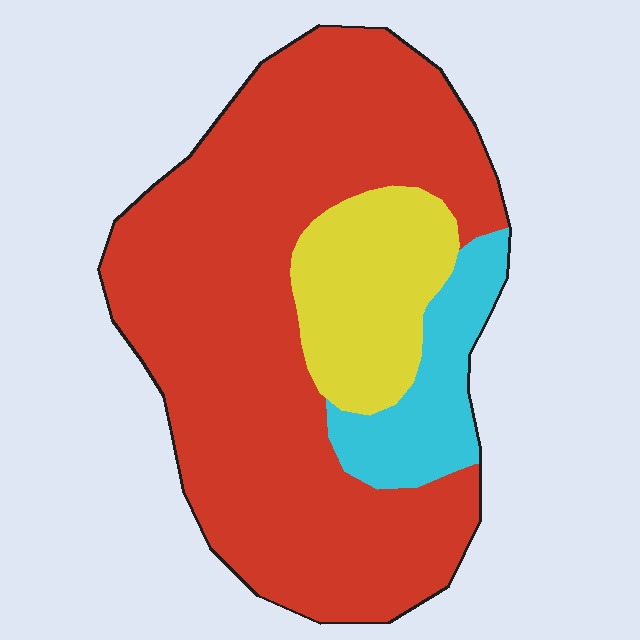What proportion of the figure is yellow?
Yellow covers roughly 15% of the figure.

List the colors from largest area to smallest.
From largest to smallest: red, yellow, cyan.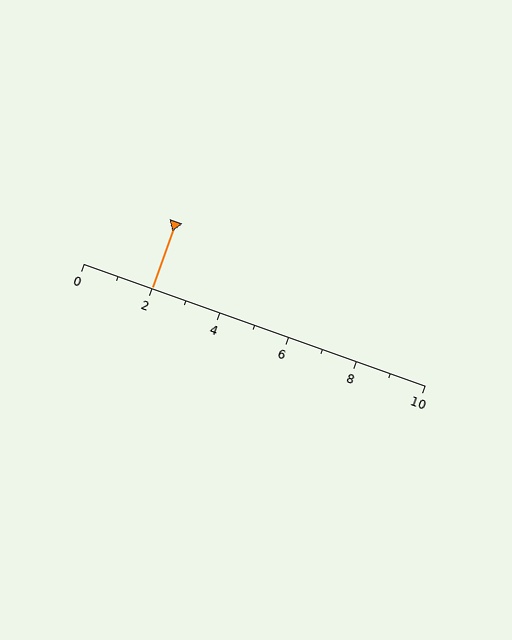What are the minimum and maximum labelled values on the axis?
The axis runs from 0 to 10.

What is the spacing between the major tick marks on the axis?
The major ticks are spaced 2 apart.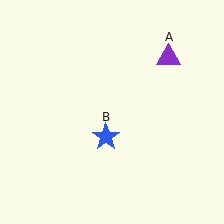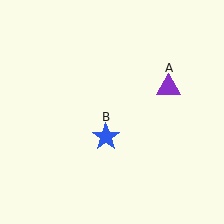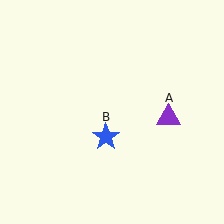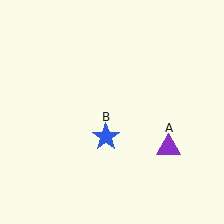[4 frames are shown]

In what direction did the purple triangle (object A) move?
The purple triangle (object A) moved down.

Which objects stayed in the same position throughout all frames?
Blue star (object B) remained stationary.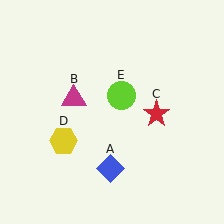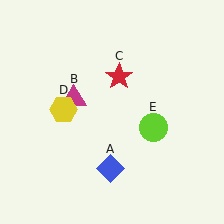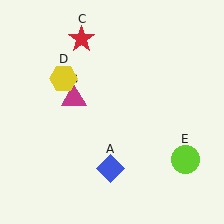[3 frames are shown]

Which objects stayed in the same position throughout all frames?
Blue diamond (object A) and magenta triangle (object B) remained stationary.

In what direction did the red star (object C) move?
The red star (object C) moved up and to the left.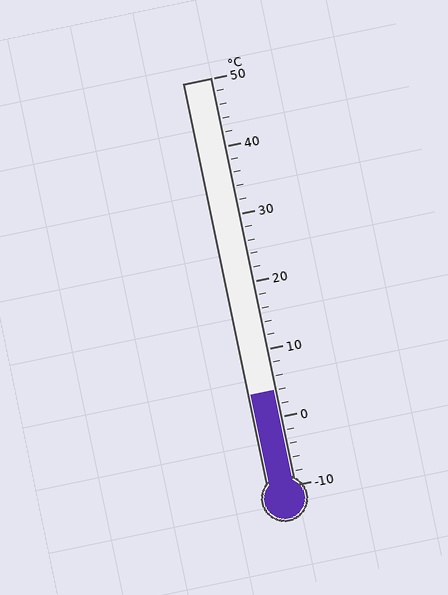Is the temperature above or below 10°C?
The temperature is below 10°C.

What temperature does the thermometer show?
The thermometer shows approximately 4°C.